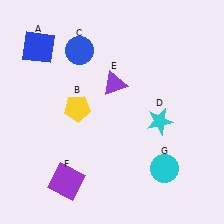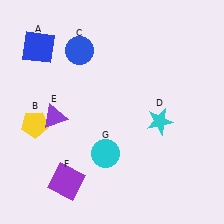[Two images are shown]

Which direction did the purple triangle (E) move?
The purple triangle (E) moved left.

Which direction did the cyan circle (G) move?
The cyan circle (G) moved left.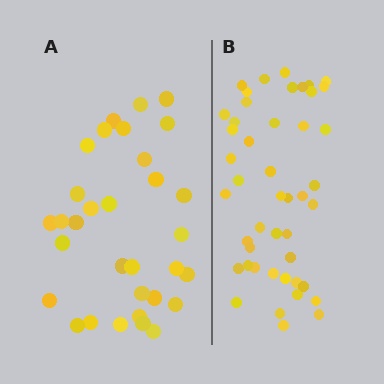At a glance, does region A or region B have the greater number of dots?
Region B (the right region) has more dots.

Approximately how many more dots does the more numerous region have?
Region B has approximately 15 more dots than region A.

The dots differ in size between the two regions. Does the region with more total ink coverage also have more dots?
No. Region A has more total ink coverage because its dots are larger, but region B actually contains more individual dots. Total area can be misleading — the number of items is what matters here.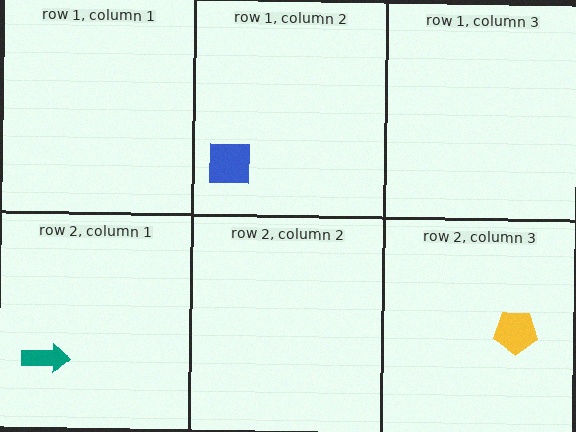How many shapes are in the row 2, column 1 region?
1.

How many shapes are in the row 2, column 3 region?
1.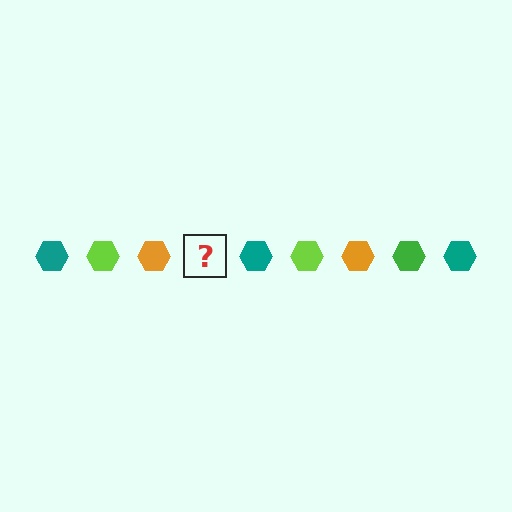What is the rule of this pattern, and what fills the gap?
The rule is that the pattern cycles through teal, lime, orange, green hexagons. The gap should be filled with a green hexagon.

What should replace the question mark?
The question mark should be replaced with a green hexagon.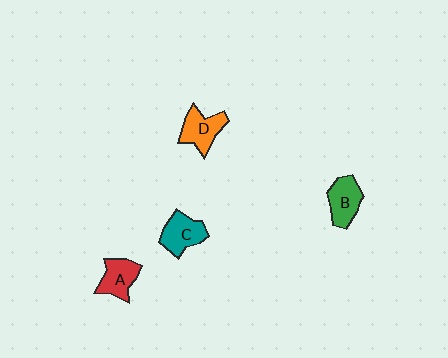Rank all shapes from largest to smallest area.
From largest to smallest: C (teal), D (orange), B (green), A (red).